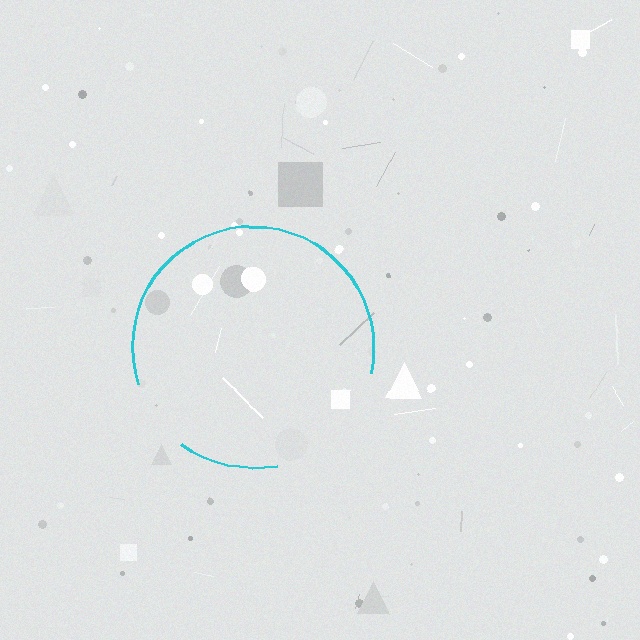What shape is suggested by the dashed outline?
The dashed outline suggests a circle.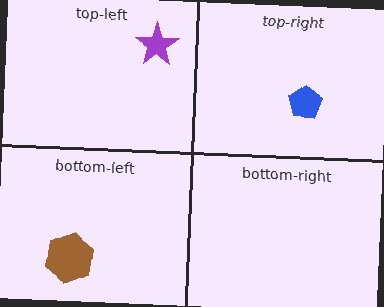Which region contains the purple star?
The top-left region.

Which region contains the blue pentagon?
The top-right region.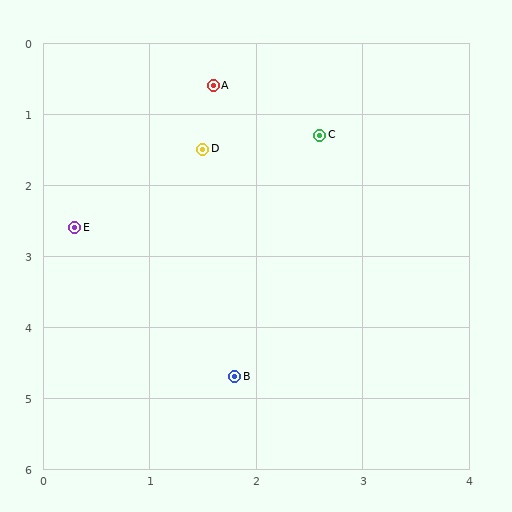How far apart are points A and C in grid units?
Points A and C are about 1.2 grid units apart.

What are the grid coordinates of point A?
Point A is at approximately (1.6, 0.6).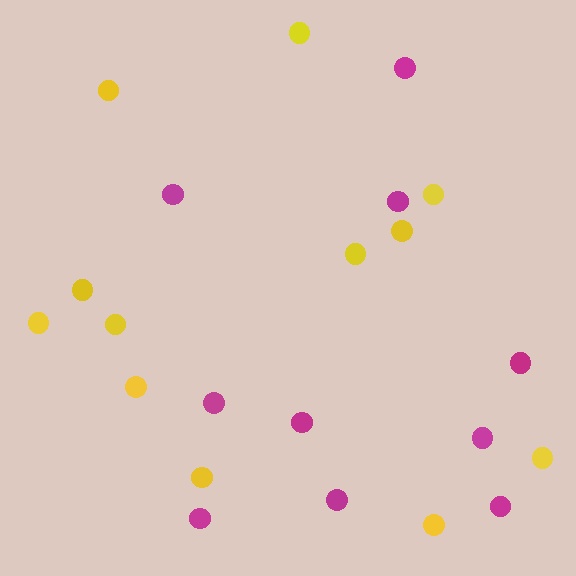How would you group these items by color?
There are 2 groups: one group of yellow circles (12) and one group of magenta circles (10).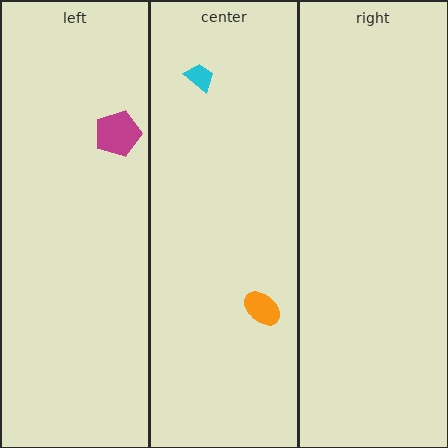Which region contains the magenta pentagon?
The left region.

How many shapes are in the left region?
1.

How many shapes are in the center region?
2.